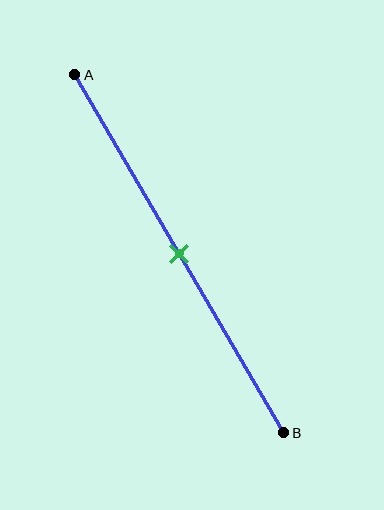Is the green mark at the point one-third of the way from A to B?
No, the mark is at about 50% from A, not at the 33% one-third point.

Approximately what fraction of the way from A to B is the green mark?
The green mark is approximately 50% of the way from A to B.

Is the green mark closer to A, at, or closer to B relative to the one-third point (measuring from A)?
The green mark is closer to point B than the one-third point of segment AB.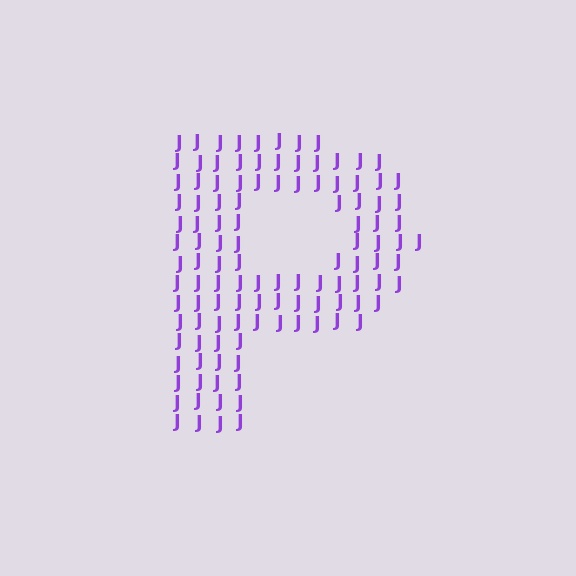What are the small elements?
The small elements are letter J's.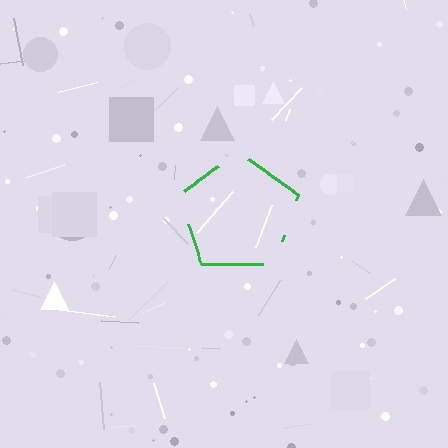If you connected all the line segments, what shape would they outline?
They would outline a pentagon.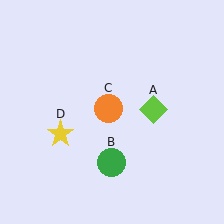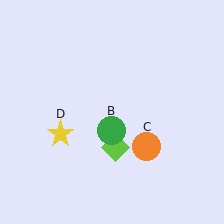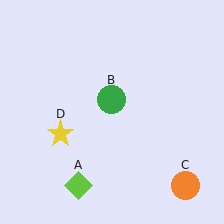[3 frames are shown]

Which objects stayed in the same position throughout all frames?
Yellow star (object D) remained stationary.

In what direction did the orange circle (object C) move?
The orange circle (object C) moved down and to the right.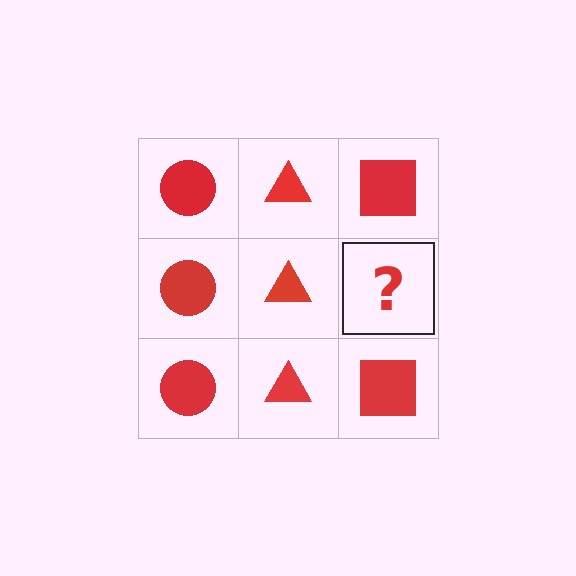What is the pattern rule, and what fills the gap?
The rule is that each column has a consistent shape. The gap should be filled with a red square.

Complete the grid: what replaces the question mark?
The question mark should be replaced with a red square.